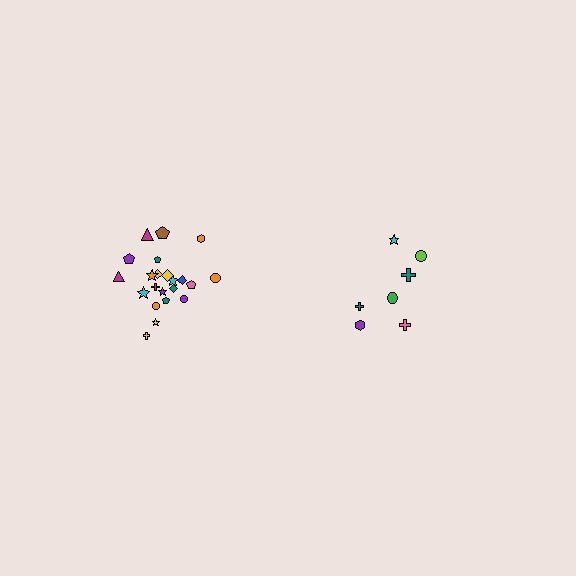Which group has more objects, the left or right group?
The left group.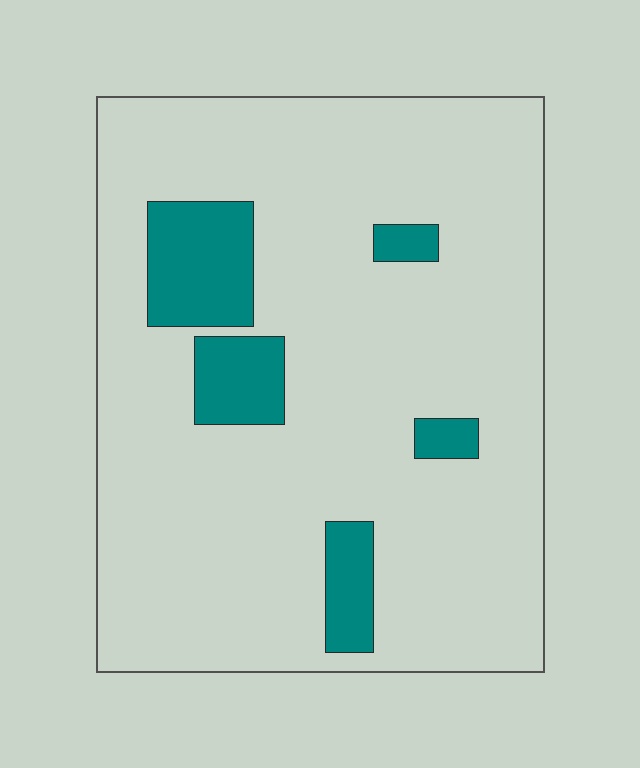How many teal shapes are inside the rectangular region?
5.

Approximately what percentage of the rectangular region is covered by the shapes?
Approximately 15%.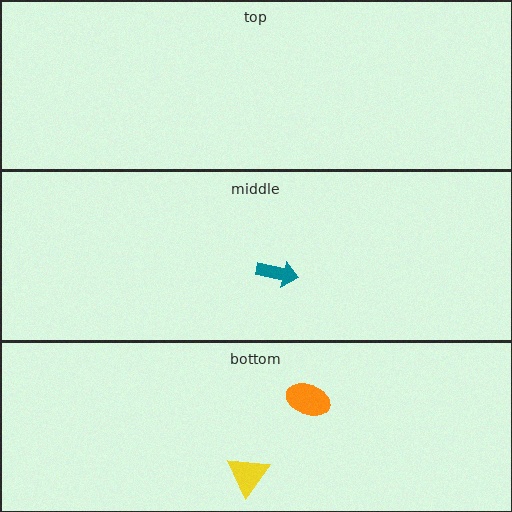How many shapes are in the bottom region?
2.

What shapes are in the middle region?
The teal arrow.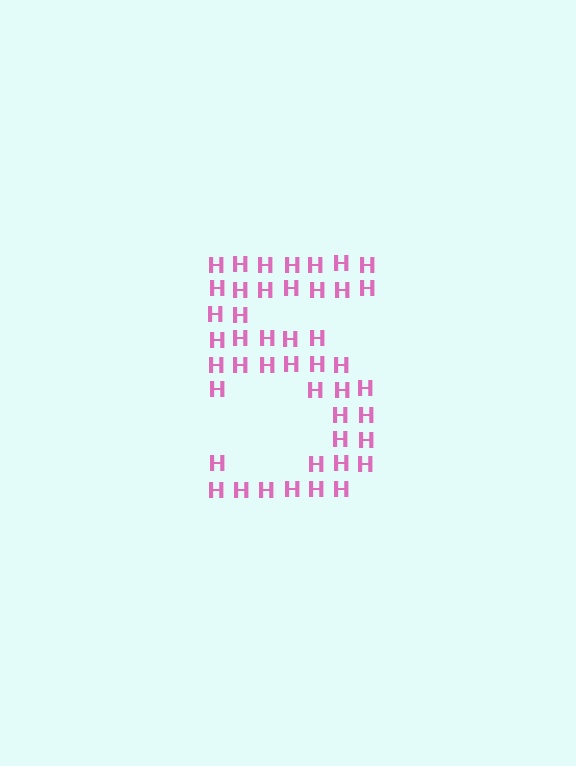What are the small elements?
The small elements are letter H's.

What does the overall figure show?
The overall figure shows the digit 5.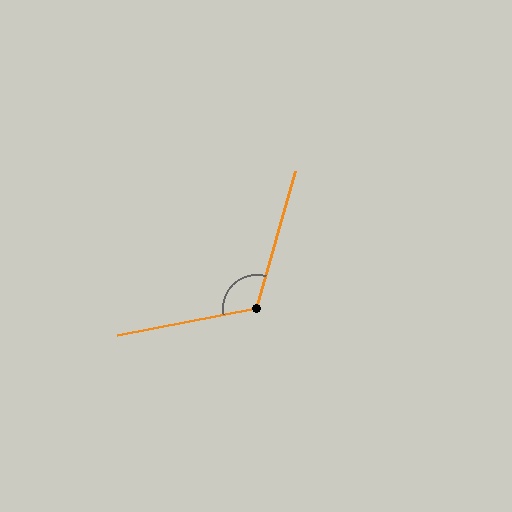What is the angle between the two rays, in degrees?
Approximately 117 degrees.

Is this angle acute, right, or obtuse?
It is obtuse.